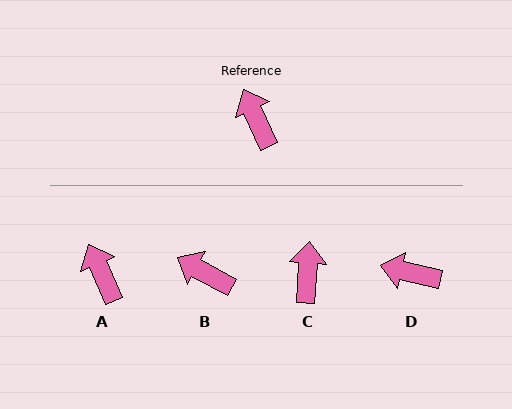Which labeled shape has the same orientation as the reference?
A.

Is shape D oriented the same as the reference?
No, it is off by about 53 degrees.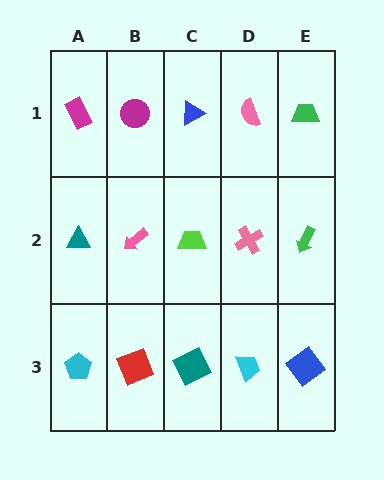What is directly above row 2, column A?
A magenta rectangle.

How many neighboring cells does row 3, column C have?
3.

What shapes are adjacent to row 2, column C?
A blue triangle (row 1, column C), a teal square (row 3, column C), a pink arrow (row 2, column B), a pink cross (row 2, column D).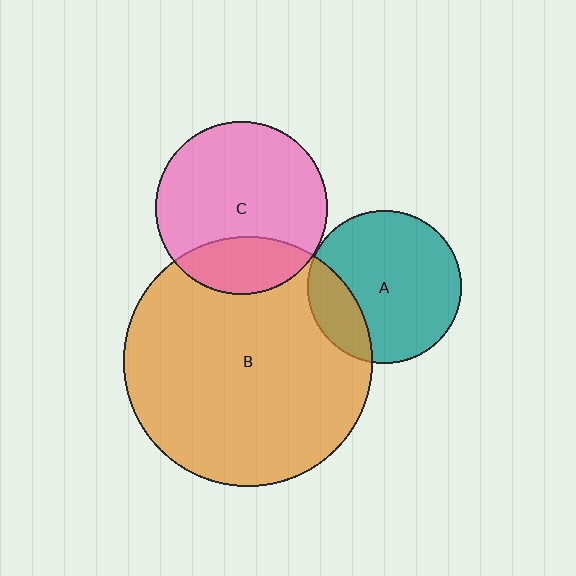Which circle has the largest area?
Circle B (orange).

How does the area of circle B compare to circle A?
Approximately 2.6 times.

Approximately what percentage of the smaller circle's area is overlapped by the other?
Approximately 25%.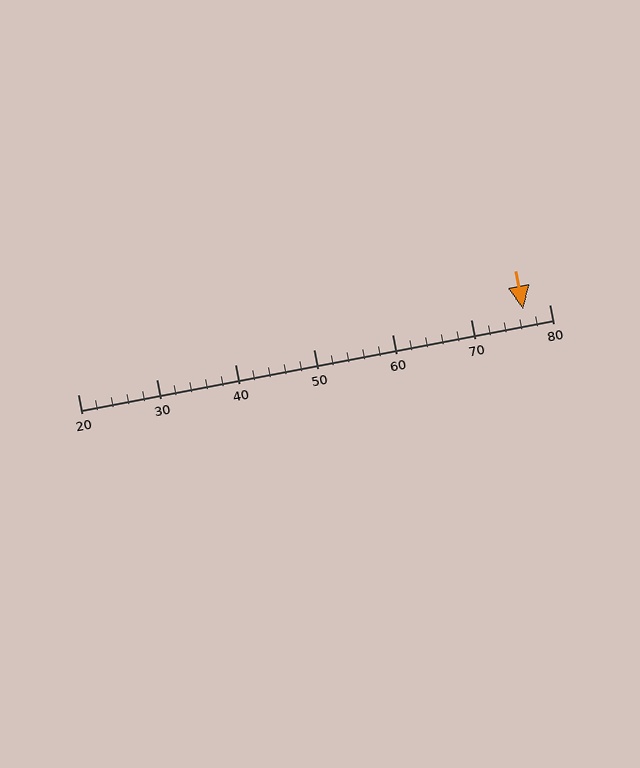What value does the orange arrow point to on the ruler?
The orange arrow points to approximately 77.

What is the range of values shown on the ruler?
The ruler shows values from 20 to 80.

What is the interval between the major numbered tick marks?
The major tick marks are spaced 10 units apart.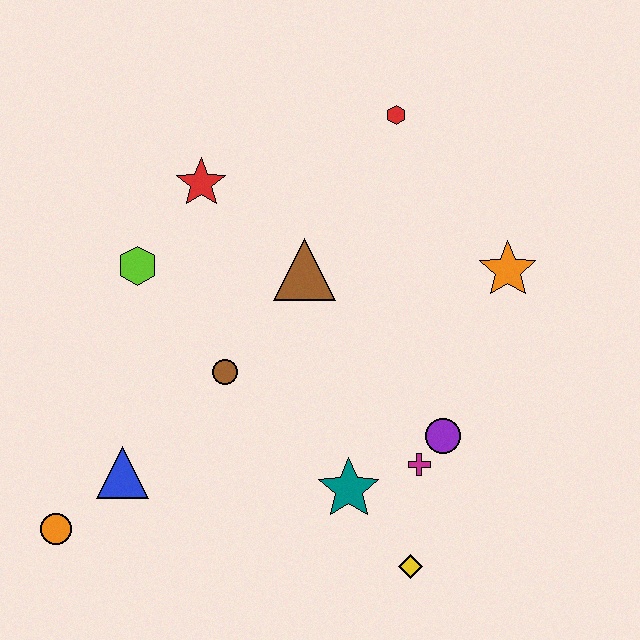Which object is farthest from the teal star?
The red hexagon is farthest from the teal star.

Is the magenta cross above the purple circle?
No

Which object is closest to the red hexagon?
The brown triangle is closest to the red hexagon.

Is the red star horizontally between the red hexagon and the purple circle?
No